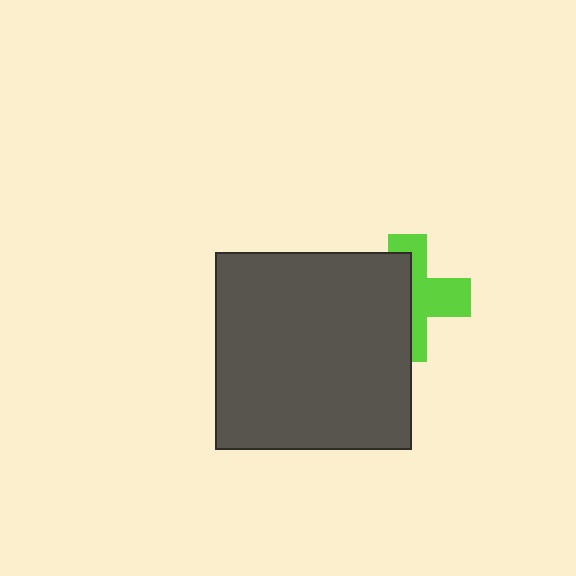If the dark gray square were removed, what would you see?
You would see the complete lime cross.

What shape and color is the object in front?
The object in front is a dark gray square.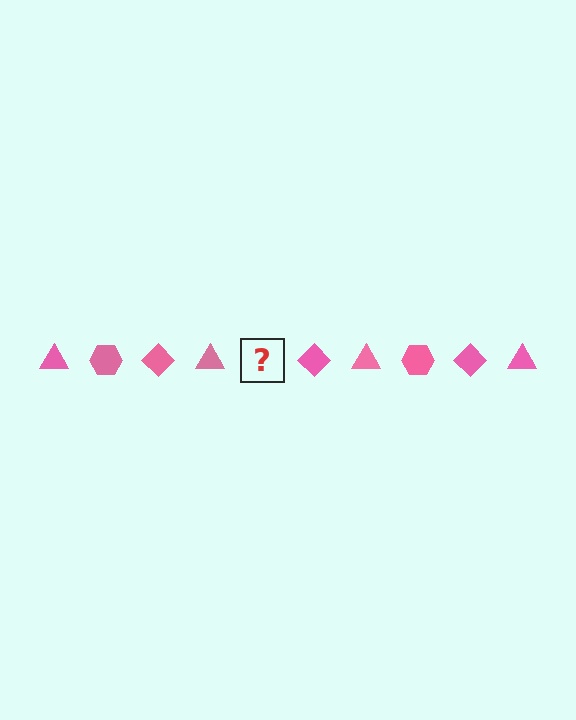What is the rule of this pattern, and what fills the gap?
The rule is that the pattern cycles through triangle, hexagon, diamond shapes in pink. The gap should be filled with a pink hexagon.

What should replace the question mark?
The question mark should be replaced with a pink hexagon.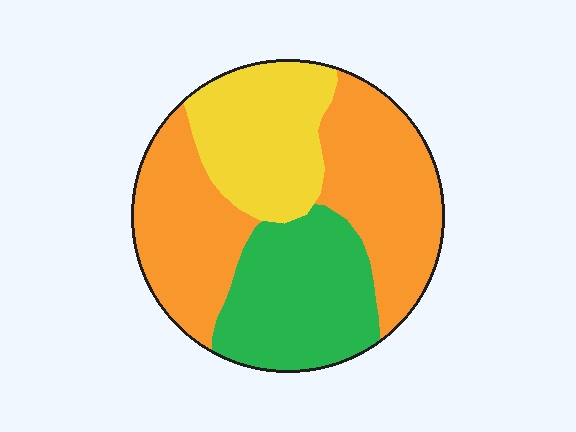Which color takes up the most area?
Orange, at roughly 50%.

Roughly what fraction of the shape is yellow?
Yellow takes up about one quarter (1/4) of the shape.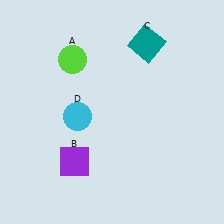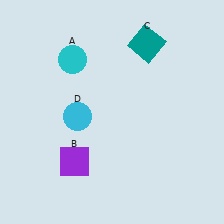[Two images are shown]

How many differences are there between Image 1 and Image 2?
There is 1 difference between the two images.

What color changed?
The circle (A) changed from lime in Image 1 to cyan in Image 2.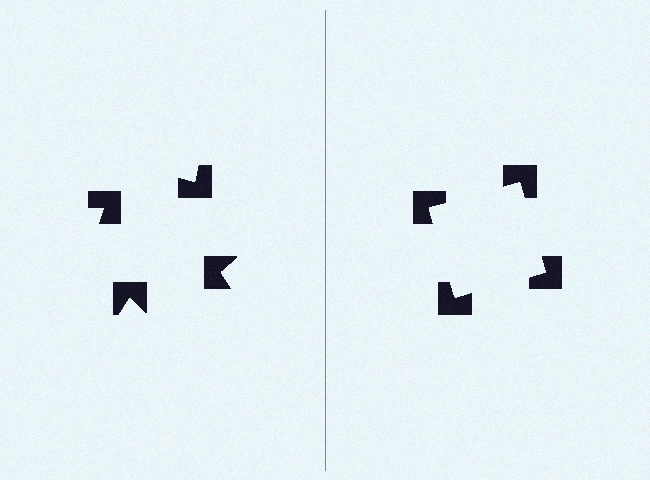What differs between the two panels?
The notched squares are positioned identically on both sides; only the wedge orientations differ. On the right they align to a square; on the left they are misaligned.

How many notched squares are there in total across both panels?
8 — 4 on each side.